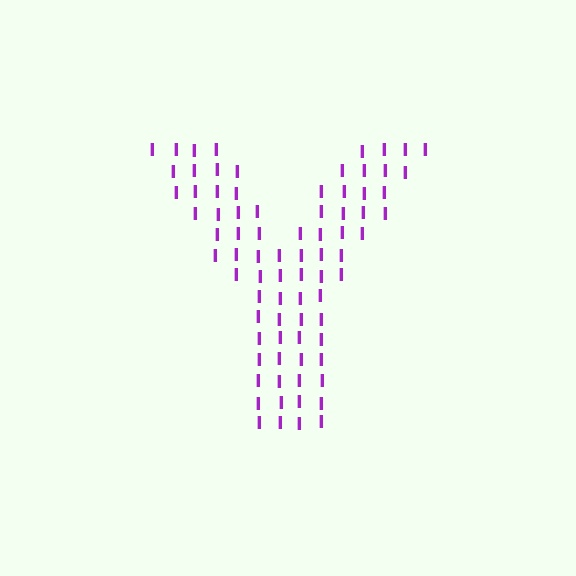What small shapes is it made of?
It is made of small letter I's.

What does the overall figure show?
The overall figure shows the letter Y.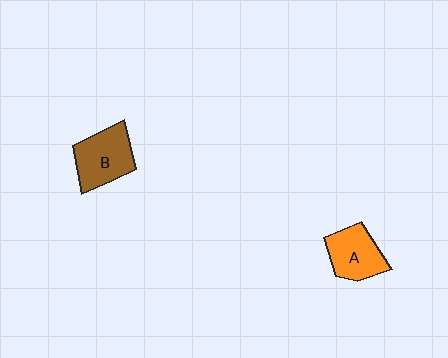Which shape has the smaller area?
Shape A (orange).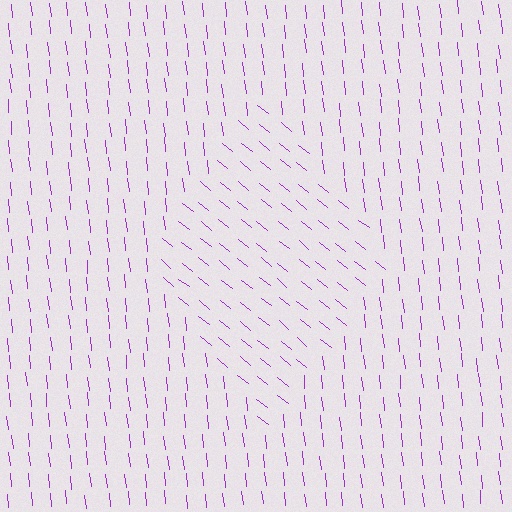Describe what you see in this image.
The image is filled with small purple line segments. A diamond region in the image has lines oriented differently from the surrounding lines, creating a visible texture boundary.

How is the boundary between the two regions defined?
The boundary is defined purely by a change in line orientation (approximately 45 degrees difference). All lines are the same color and thickness.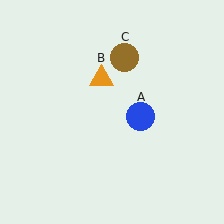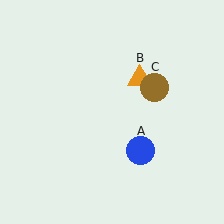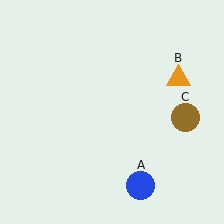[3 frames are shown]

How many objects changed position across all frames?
3 objects changed position: blue circle (object A), orange triangle (object B), brown circle (object C).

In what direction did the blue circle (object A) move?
The blue circle (object A) moved down.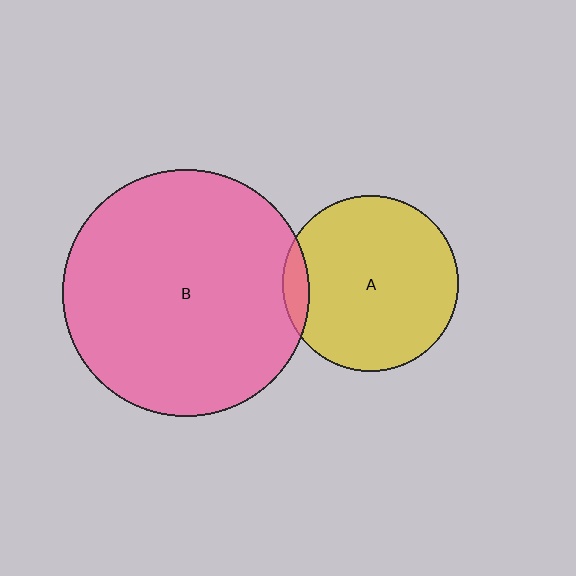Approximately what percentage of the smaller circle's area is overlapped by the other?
Approximately 10%.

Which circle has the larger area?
Circle B (pink).